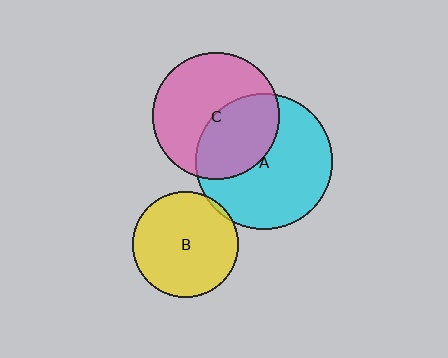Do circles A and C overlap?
Yes.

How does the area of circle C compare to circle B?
Approximately 1.4 times.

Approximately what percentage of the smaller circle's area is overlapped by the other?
Approximately 40%.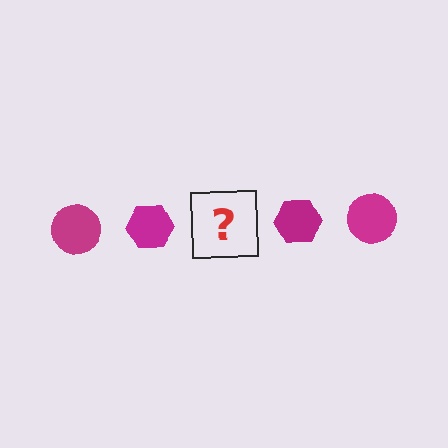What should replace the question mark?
The question mark should be replaced with a magenta circle.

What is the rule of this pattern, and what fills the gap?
The rule is that the pattern cycles through circle, hexagon shapes in magenta. The gap should be filled with a magenta circle.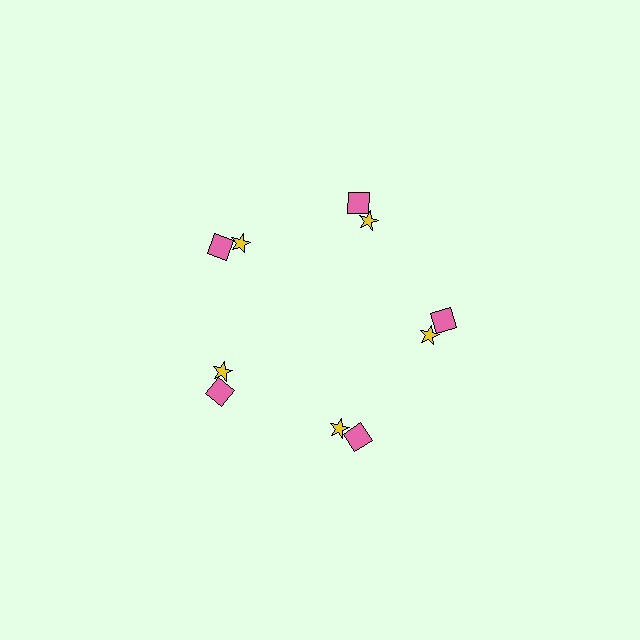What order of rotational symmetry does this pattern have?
This pattern has 5-fold rotational symmetry.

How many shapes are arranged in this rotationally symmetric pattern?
There are 10 shapes, arranged in 5 groups of 2.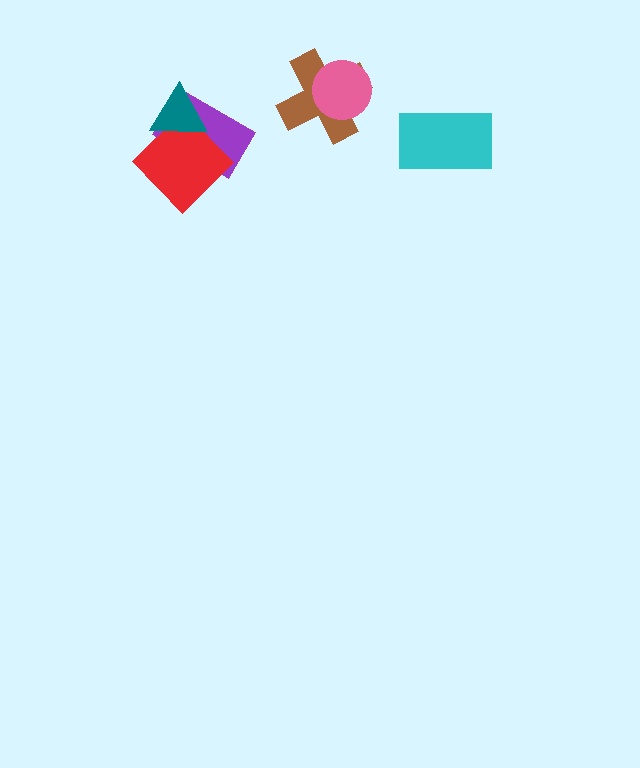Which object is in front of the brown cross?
The pink circle is in front of the brown cross.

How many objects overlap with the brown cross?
1 object overlaps with the brown cross.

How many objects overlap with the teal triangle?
2 objects overlap with the teal triangle.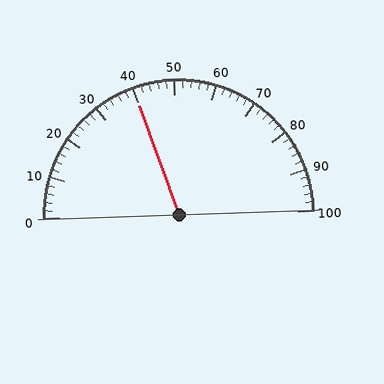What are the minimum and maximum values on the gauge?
The gauge ranges from 0 to 100.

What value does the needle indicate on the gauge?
The needle indicates approximately 40.